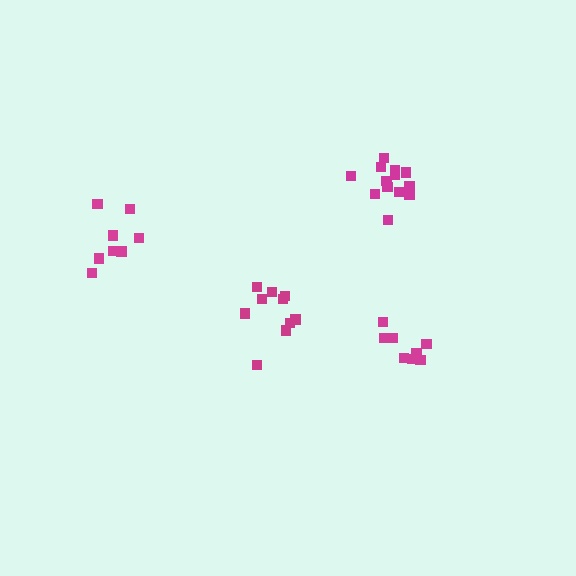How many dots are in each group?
Group 1: 10 dots, Group 2: 13 dots, Group 3: 8 dots, Group 4: 8 dots (39 total).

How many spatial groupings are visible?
There are 4 spatial groupings.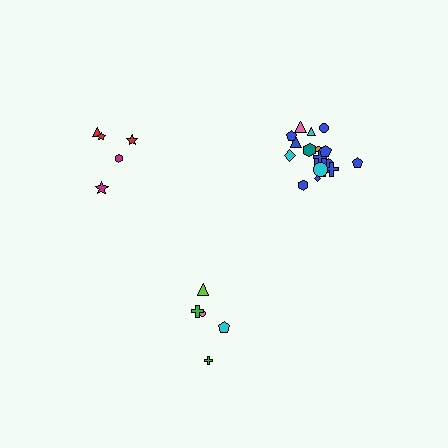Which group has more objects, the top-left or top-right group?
The top-right group.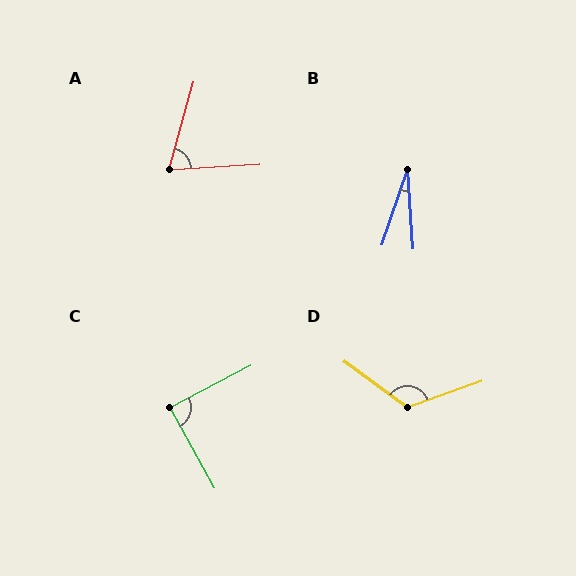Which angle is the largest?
D, at approximately 124 degrees.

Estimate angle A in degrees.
Approximately 71 degrees.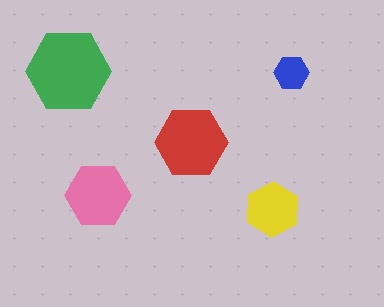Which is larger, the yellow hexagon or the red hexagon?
The red one.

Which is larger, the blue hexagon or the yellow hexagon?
The yellow one.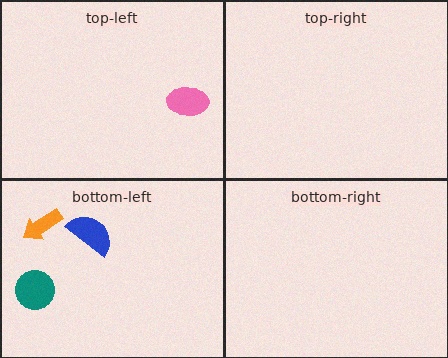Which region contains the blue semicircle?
The bottom-left region.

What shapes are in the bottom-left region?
The blue semicircle, the orange arrow, the teal circle.